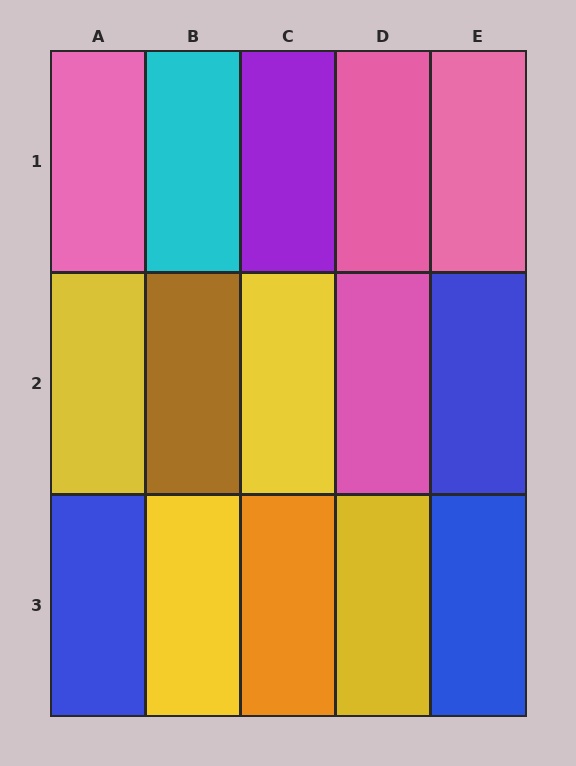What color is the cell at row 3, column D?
Yellow.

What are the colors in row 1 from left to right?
Pink, cyan, purple, pink, pink.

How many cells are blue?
3 cells are blue.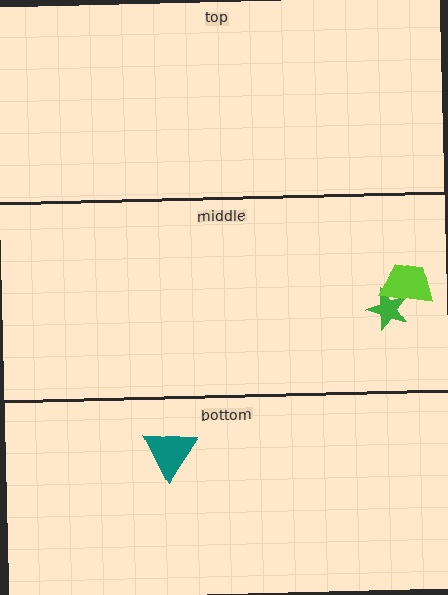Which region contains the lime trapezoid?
The middle region.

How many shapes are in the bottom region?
1.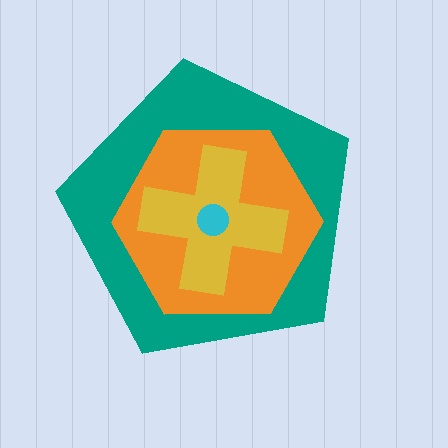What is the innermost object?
The cyan circle.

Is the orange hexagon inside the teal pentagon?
Yes.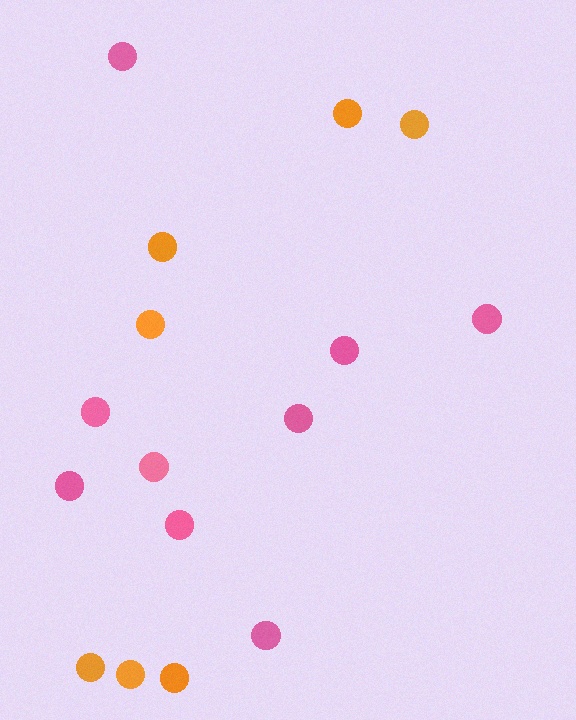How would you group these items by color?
There are 2 groups: one group of pink circles (9) and one group of orange circles (7).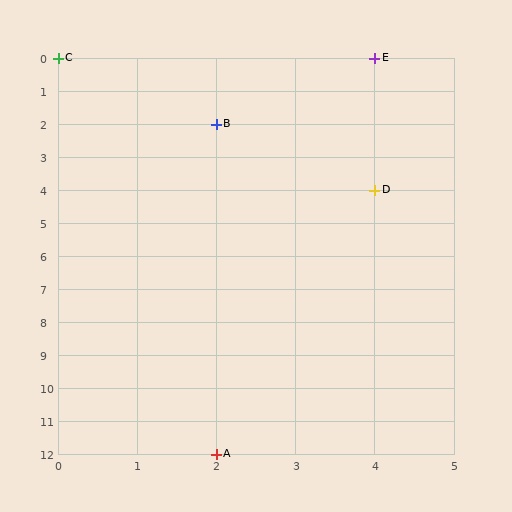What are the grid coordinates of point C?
Point C is at grid coordinates (0, 0).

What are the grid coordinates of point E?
Point E is at grid coordinates (4, 0).